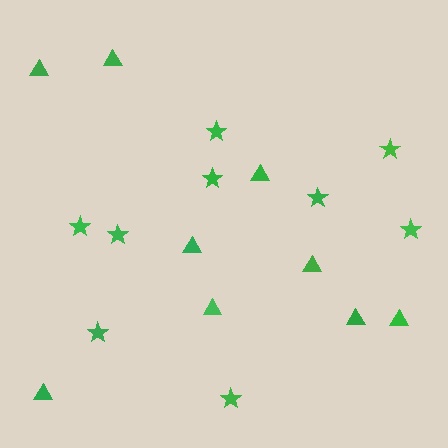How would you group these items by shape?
There are 2 groups: one group of triangles (9) and one group of stars (9).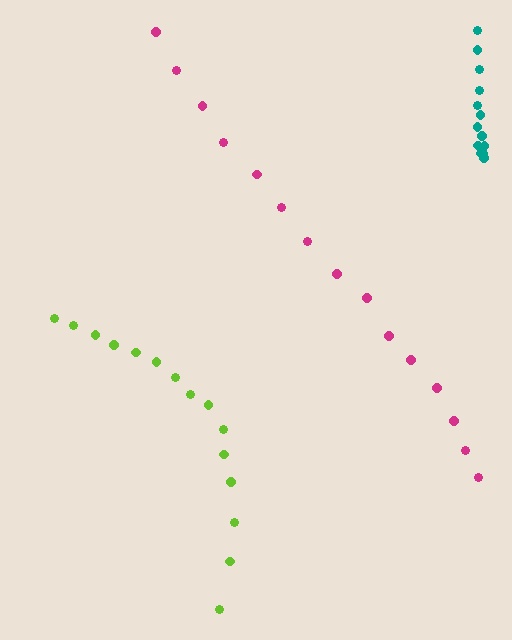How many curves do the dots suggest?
There are 3 distinct paths.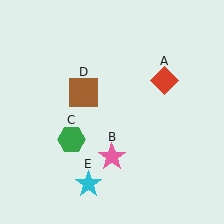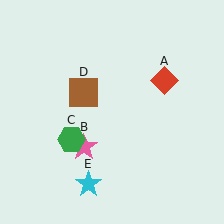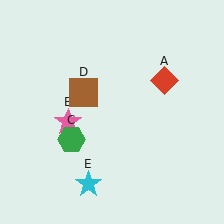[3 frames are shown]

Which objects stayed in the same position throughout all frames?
Red diamond (object A) and green hexagon (object C) and brown square (object D) and cyan star (object E) remained stationary.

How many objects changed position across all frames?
1 object changed position: pink star (object B).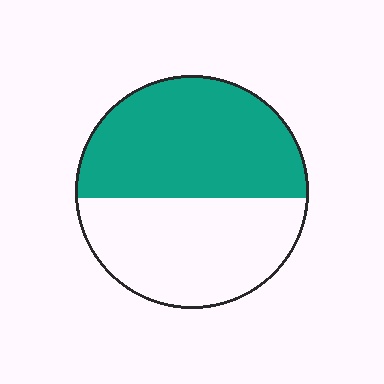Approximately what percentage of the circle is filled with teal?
Approximately 55%.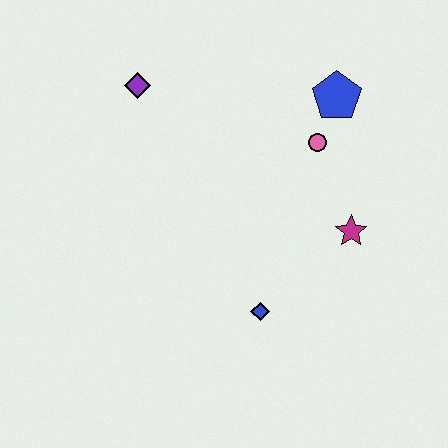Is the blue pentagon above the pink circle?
Yes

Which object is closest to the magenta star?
The pink circle is closest to the magenta star.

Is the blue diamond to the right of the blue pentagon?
No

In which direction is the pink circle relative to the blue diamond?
The pink circle is above the blue diamond.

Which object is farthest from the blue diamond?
The purple diamond is farthest from the blue diamond.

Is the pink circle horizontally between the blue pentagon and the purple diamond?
Yes